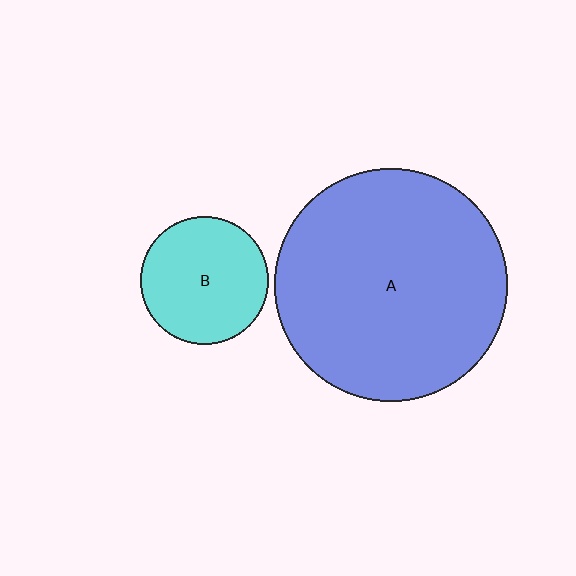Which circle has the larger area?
Circle A (blue).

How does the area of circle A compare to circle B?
Approximately 3.3 times.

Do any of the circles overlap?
No, none of the circles overlap.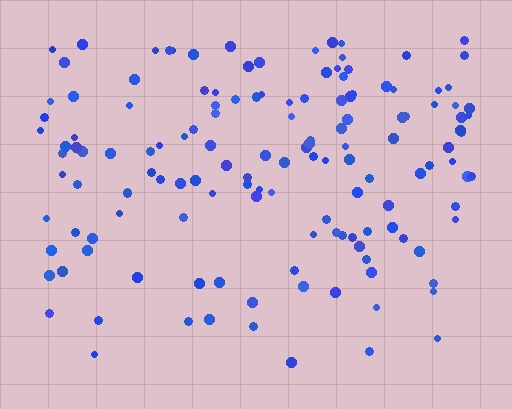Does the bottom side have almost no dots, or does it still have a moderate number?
Still a moderate number, just noticeably fewer than the top.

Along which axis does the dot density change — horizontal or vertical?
Vertical.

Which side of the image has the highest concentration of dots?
The top.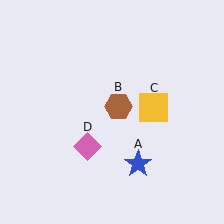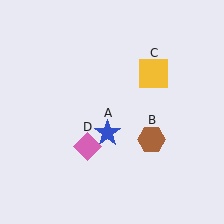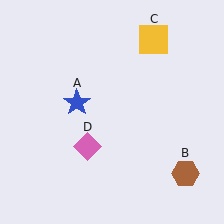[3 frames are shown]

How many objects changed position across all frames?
3 objects changed position: blue star (object A), brown hexagon (object B), yellow square (object C).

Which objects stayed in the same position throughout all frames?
Pink diamond (object D) remained stationary.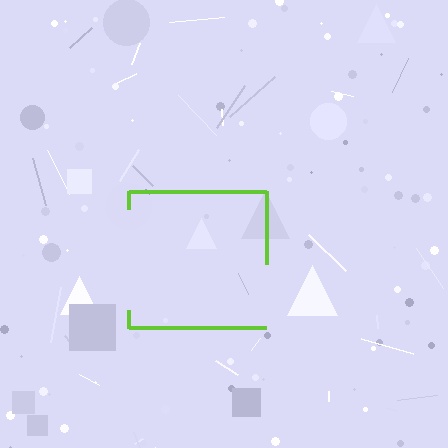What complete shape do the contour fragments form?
The contour fragments form a square.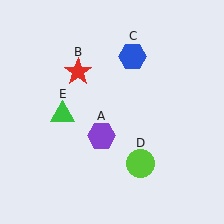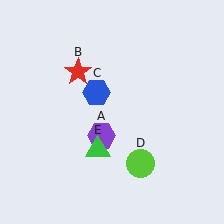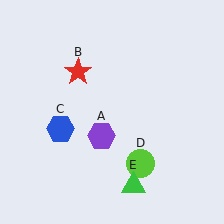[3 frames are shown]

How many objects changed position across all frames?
2 objects changed position: blue hexagon (object C), green triangle (object E).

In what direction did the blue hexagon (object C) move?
The blue hexagon (object C) moved down and to the left.